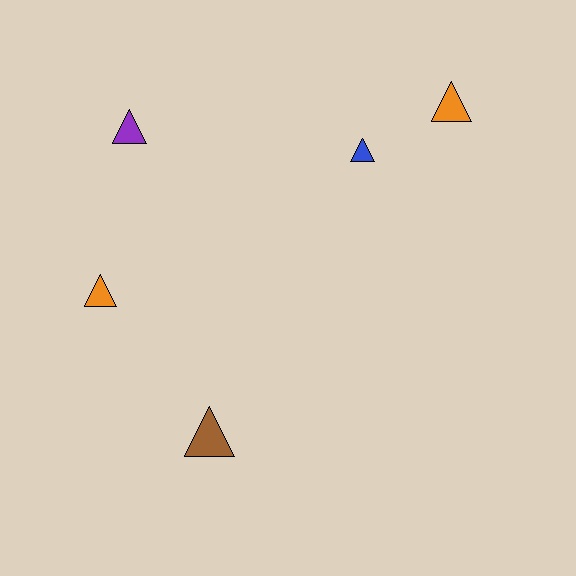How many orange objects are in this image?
There are 2 orange objects.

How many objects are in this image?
There are 5 objects.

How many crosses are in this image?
There are no crosses.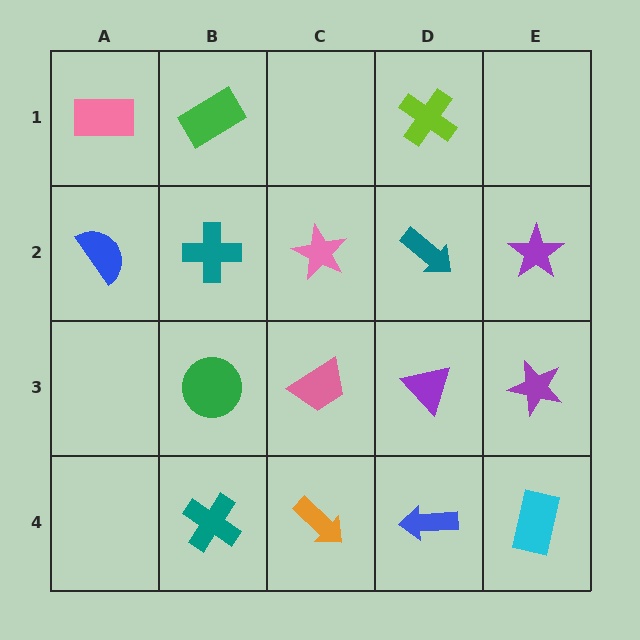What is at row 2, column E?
A purple star.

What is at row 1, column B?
A green rectangle.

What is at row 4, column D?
A blue arrow.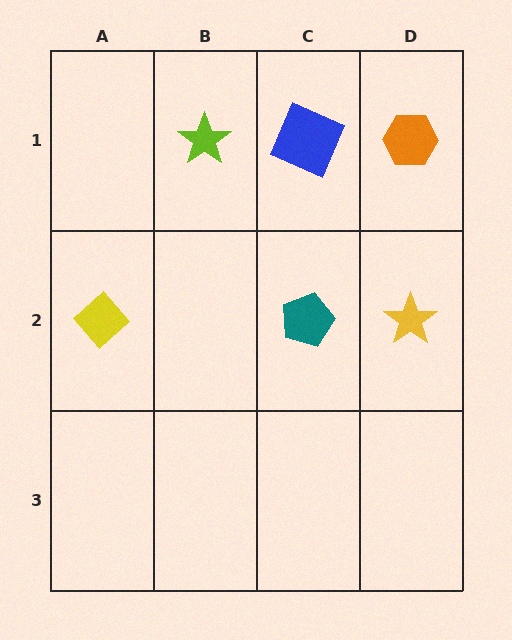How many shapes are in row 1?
3 shapes.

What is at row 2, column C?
A teal pentagon.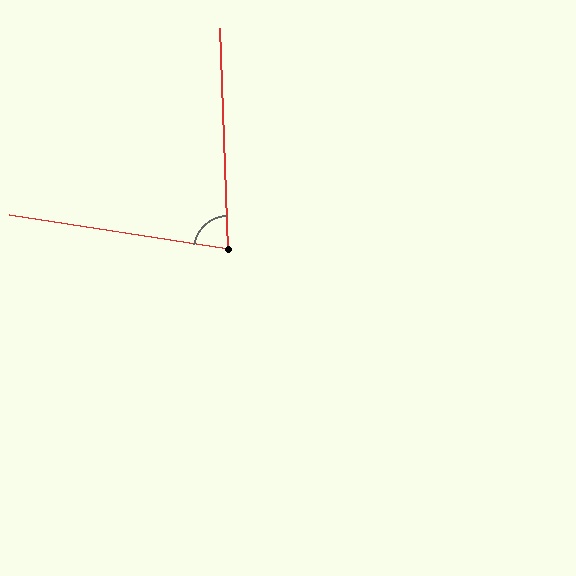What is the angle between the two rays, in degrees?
Approximately 79 degrees.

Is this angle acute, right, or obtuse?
It is acute.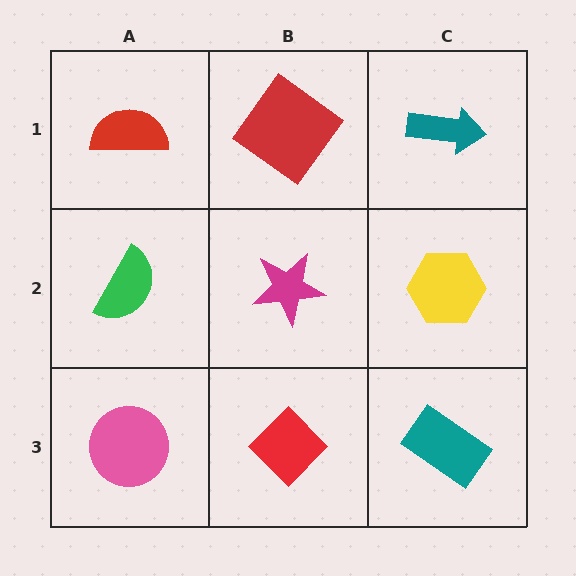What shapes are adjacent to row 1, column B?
A magenta star (row 2, column B), a red semicircle (row 1, column A), a teal arrow (row 1, column C).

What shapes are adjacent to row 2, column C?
A teal arrow (row 1, column C), a teal rectangle (row 3, column C), a magenta star (row 2, column B).